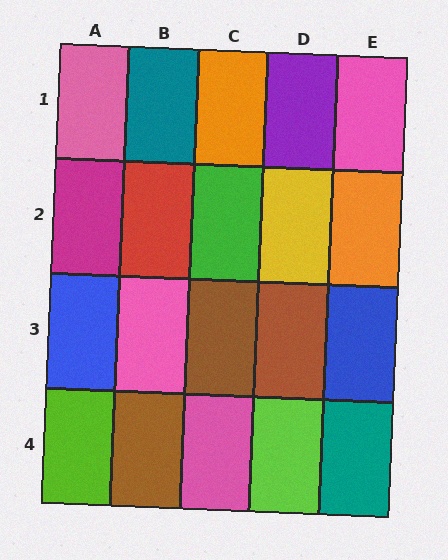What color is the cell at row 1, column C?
Orange.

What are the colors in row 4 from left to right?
Lime, brown, pink, lime, teal.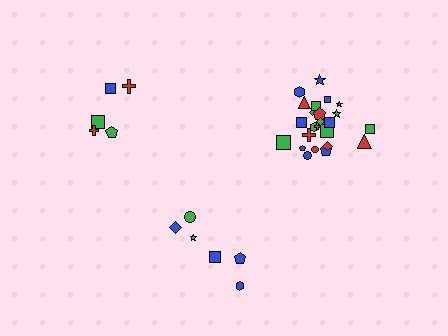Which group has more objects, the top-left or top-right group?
The top-right group.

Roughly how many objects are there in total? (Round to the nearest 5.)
Roughly 35 objects in total.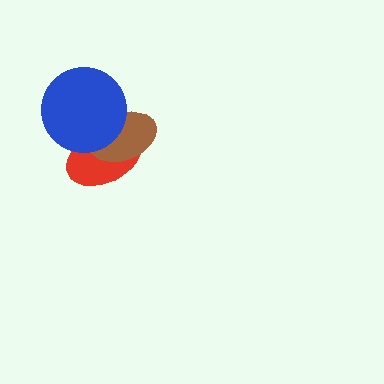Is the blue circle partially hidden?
No, no other shape covers it.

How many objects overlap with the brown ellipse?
2 objects overlap with the brown ellipse.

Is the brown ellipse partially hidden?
Yes, it is partially covered by another shape.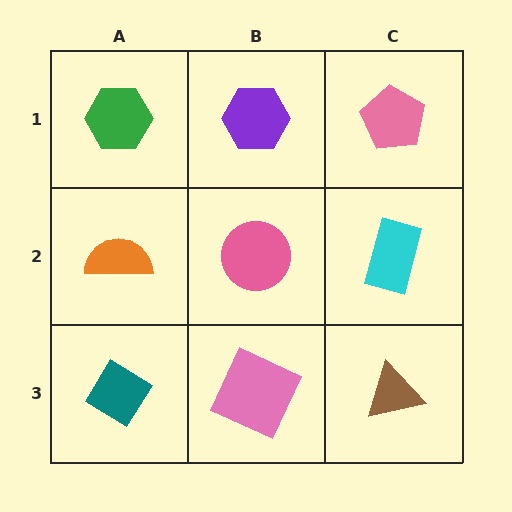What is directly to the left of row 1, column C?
A purple hexagon.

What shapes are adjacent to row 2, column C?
A pink pentagon (row 1, column C), a brown triangle (row 3, column C), a pink circle (row 2, column B).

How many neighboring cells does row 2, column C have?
3.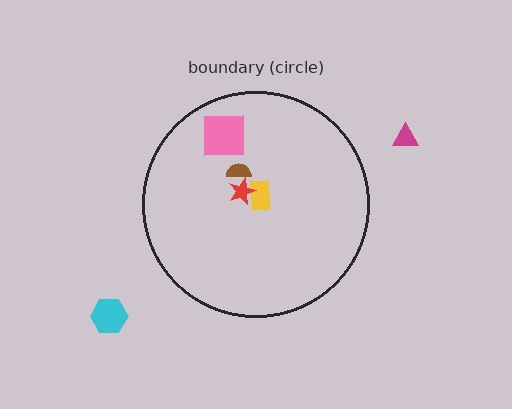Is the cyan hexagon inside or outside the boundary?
Outside.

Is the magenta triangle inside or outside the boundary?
Outside.